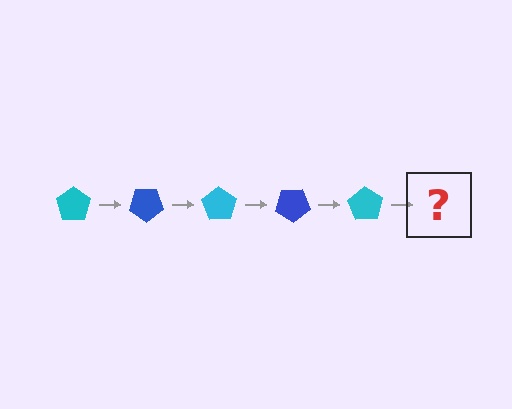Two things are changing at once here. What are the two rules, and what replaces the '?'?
The two rules are that it rotates 35 degrees each step and the color cycles through cyan and blue. The '?' should be a blue pentagon, rotated 175 degrees from the start.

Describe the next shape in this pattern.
It should be a blue pentagon, rotated 175 degrees from the start.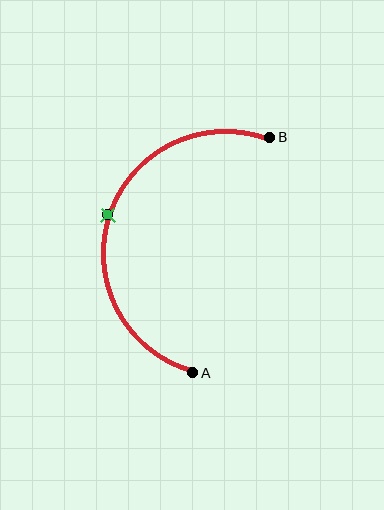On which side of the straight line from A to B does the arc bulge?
The arc bulges to the left of the straight line connecting A and B.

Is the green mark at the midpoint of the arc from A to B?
Yes. The green mark lies on the arc at equal arc-length from both A and B — it is the arc midpoint.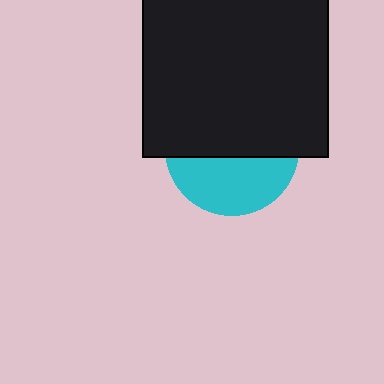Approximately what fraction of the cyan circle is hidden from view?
Roughly 58% of the cyan circle is hidden behind the black square.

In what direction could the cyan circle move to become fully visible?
The cyan circle could move down. That would shift it out from behind the black square entirely.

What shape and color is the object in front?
The object in front is a black square.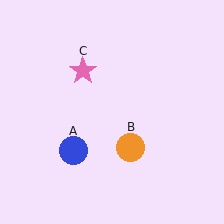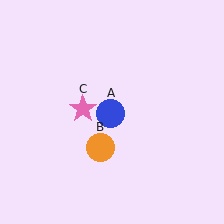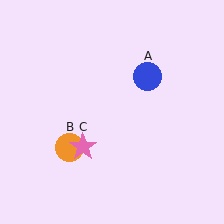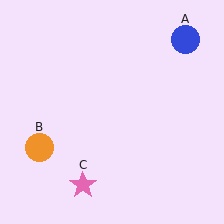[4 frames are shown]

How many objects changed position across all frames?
3 objects changed position: blue circle (object A), orange circle (object B), pink star (object C).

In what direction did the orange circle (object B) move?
The orange circle (object B) moved left.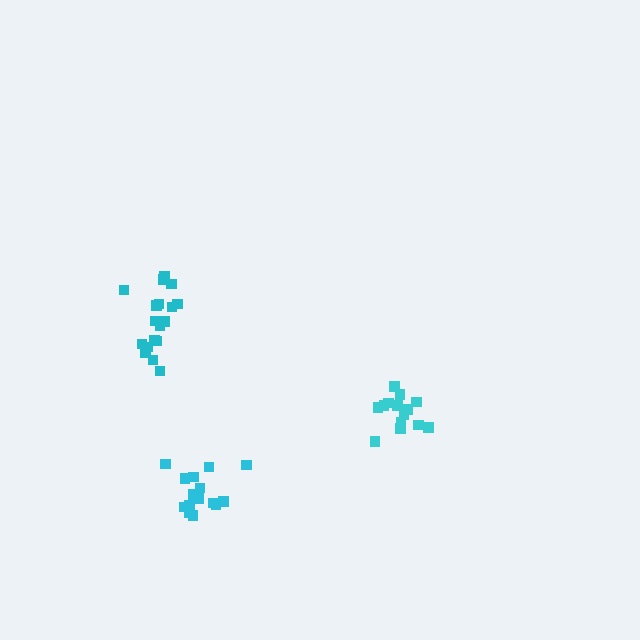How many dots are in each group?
Group 1: 18 dots, Group 2: 16 dots, Group 3: 15 dots (49 total).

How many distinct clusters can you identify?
There are 3 distinct clusters.